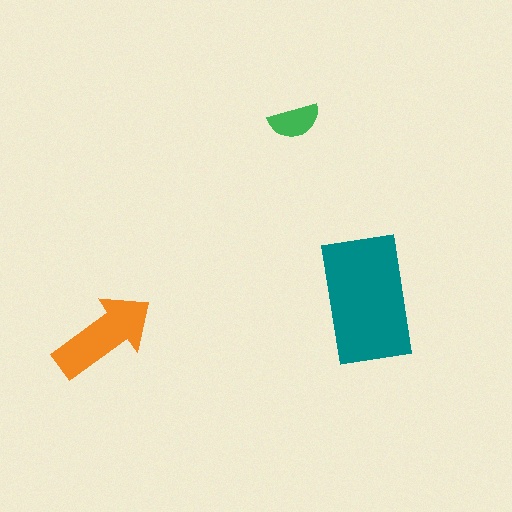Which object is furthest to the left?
The orange arrow is leftmost.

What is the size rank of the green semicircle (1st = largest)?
3rd.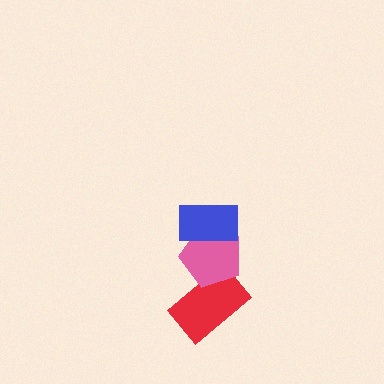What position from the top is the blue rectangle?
The blue rectangle is 1st from the top.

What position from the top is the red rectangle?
The red rectangle is 3rd from the top.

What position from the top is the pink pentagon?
The pink pentagon is 2nd from the top.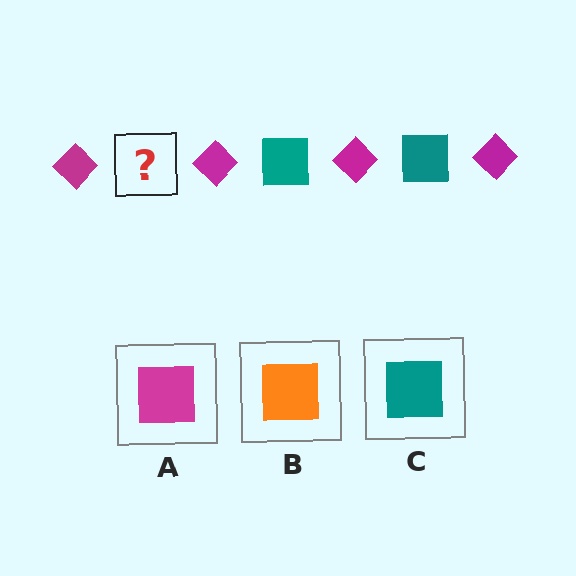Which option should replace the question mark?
Option C.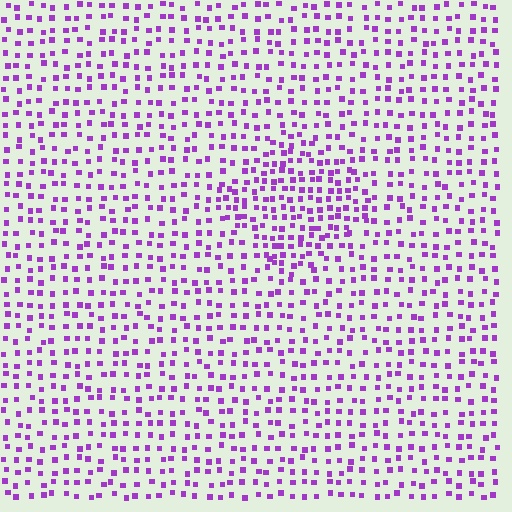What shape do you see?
I see a diamond.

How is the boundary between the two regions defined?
The boundary is defined by a change in element density (approximately 1.7x ratio). All elements are the same color, size, and shape.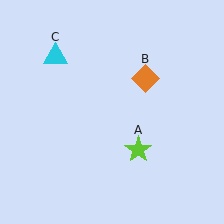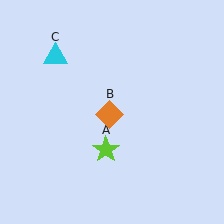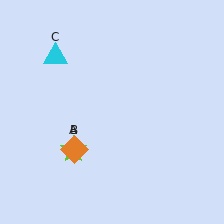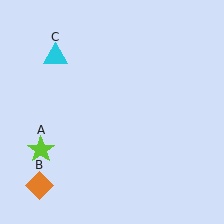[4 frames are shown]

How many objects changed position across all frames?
2 objects changed position: lime star (object A), orange diamond (object B).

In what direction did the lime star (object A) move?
The lime star (object A) moved left.